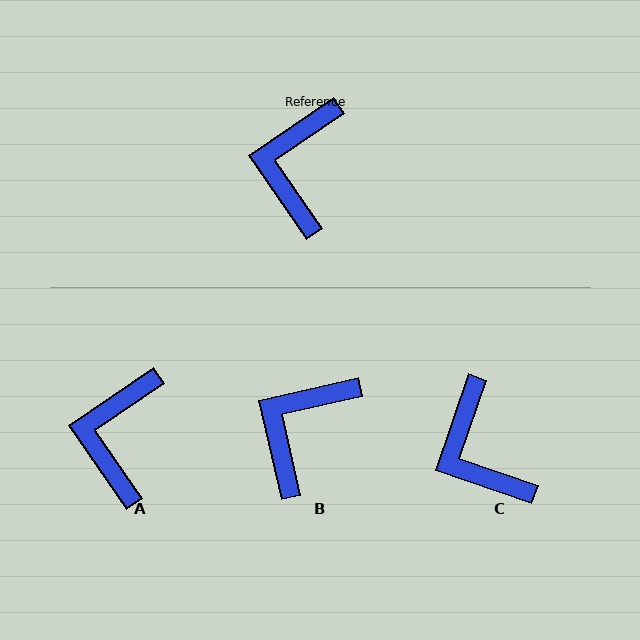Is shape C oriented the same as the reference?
No, it is off by about 37 degrees.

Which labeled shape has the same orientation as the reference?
A.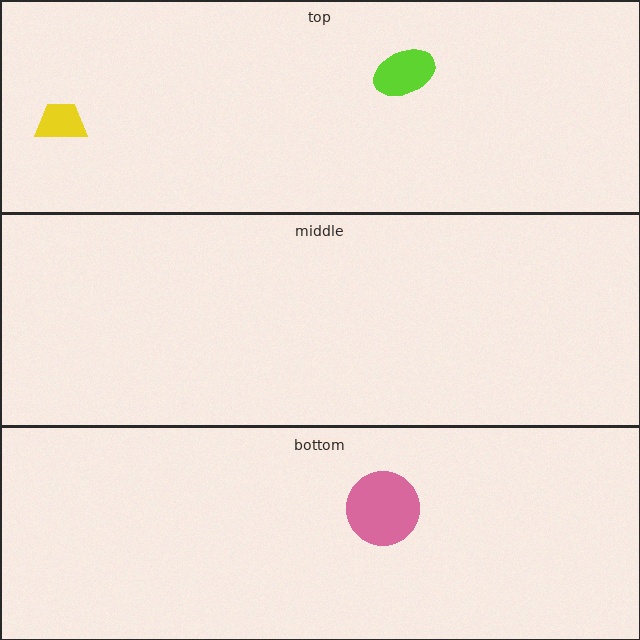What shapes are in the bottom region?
The pink circle.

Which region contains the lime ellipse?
The top region.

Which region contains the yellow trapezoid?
The top region.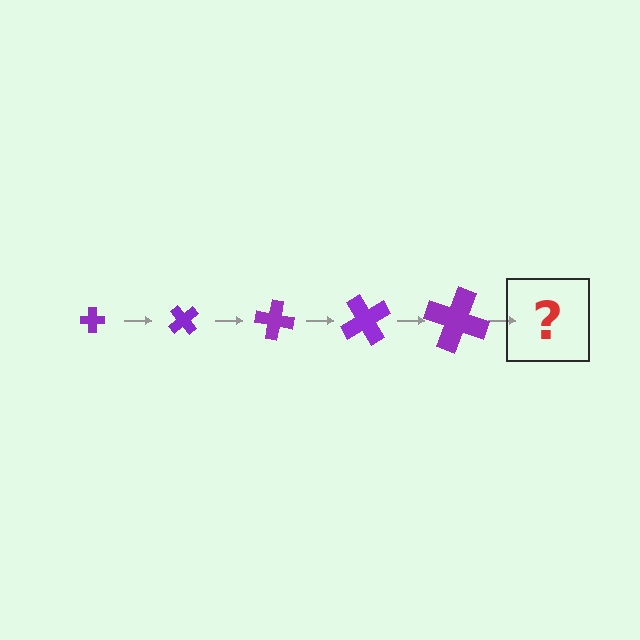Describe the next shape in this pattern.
It should be a cross, larger than the previous one and rotated 250 degrees from the start.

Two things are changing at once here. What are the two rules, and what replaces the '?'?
The two rules are that the cross grows larger each step and it rotates 50 degrees each step. The '?' should be a cross, larger than the previous one and rotated 250 degrees from the start.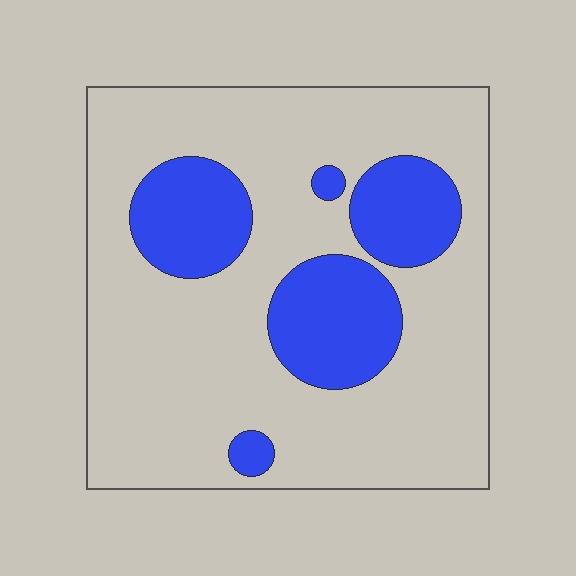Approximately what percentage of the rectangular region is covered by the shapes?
Approximately 25%.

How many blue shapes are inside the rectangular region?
5.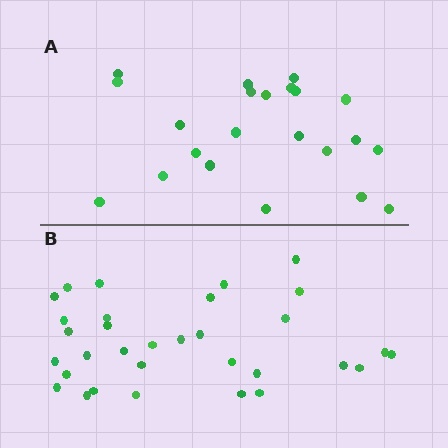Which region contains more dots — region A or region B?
Region B (the bottom region) has more dots.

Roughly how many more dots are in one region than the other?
Region B has roughly 10 or so more dots than region A.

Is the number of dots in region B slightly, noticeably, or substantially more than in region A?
Region B has substantially more. The ratio is roughly 1.5 to 1.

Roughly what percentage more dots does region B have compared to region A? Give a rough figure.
About 45% more.